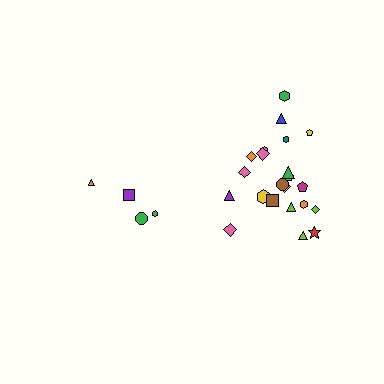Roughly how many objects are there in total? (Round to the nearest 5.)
Roughly 25 objects in total.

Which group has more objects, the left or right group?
The right group.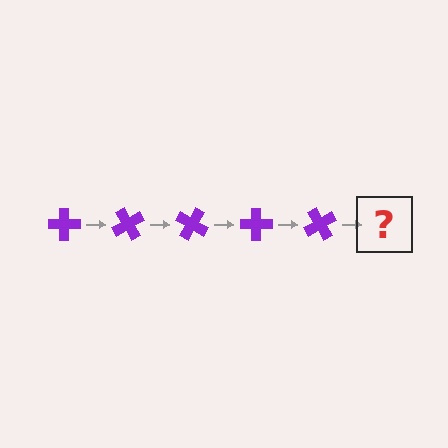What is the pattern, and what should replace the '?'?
The pattern is that the cross rotates 60 degrees each step. The '?' should be a purple cross rotated 300 degrees.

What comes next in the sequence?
The next element should be a purple cross rotated 300 degrees.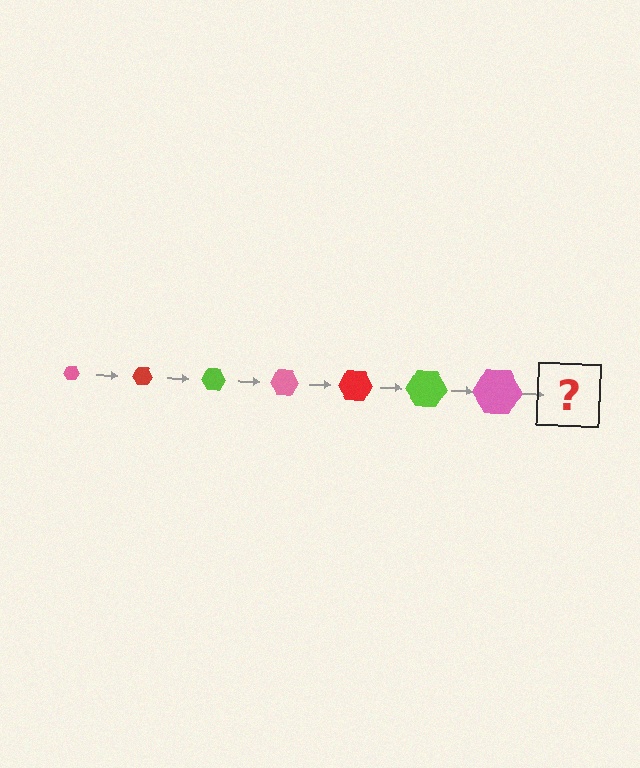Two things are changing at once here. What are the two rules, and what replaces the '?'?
The two rules are that the hexagon grows larger each step and the color cycles through pink, red, and lime. The '?' should be a red hexagon, larger than the previous one.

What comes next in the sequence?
The next element should be a red hexagon, larger than the previous one.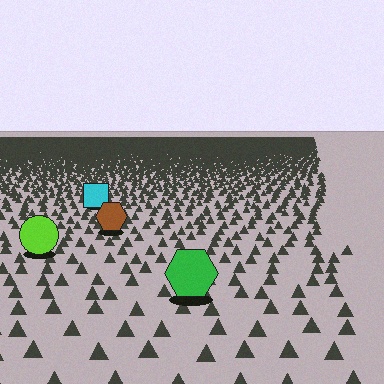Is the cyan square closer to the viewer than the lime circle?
No. The lime circle is closer — you can tell from the texture gradient: the ground texture is coarser near it.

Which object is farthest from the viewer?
The cyan square is farthest from the viewer. It appears smaller and the ground texture around it is denser.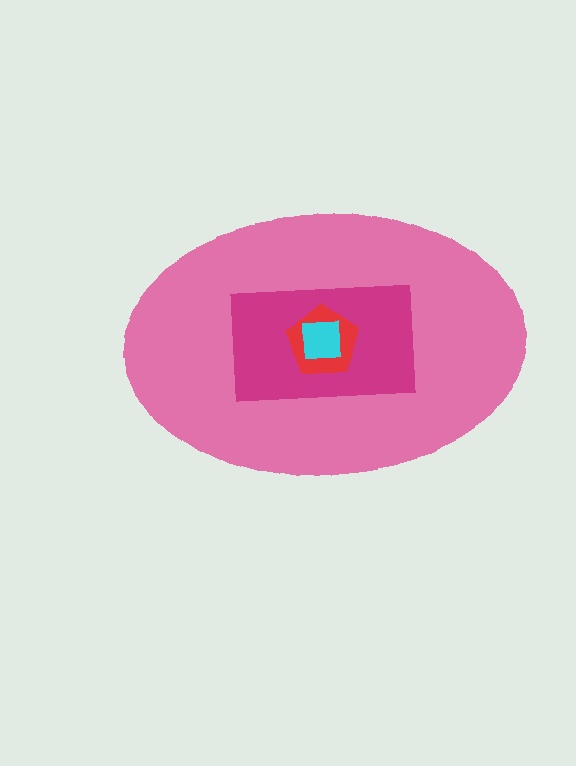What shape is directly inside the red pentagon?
The cyan square.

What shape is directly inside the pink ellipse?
The magenta rectangle.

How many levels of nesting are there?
4.